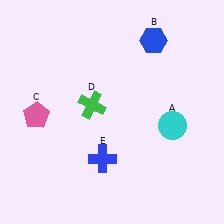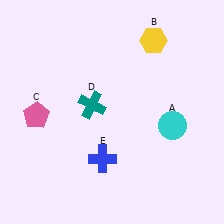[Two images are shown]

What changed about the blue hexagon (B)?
In Image 1, B is blue. In Image 2, it changed to yellow.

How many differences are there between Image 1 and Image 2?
There are 2 differences between the two images.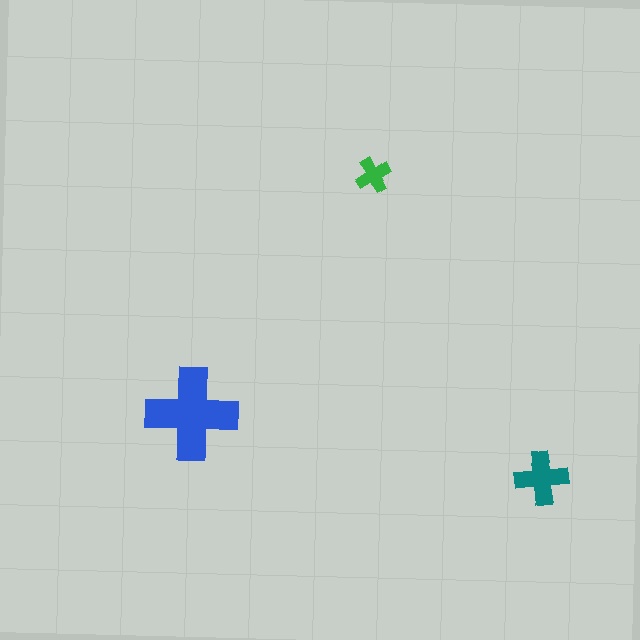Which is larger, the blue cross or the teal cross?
The blue one.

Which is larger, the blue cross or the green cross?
The blue one.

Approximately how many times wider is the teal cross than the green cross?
About 1.5 times wider.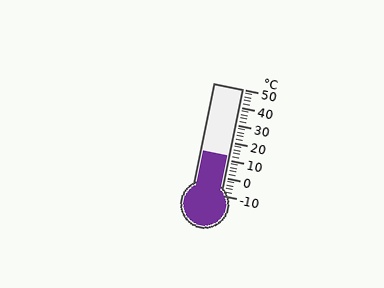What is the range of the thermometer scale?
The thermometer scale ranges from -10°C to 50°C.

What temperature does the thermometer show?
The thermometer shows approximately 12°C.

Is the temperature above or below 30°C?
The temperature is below 30°C.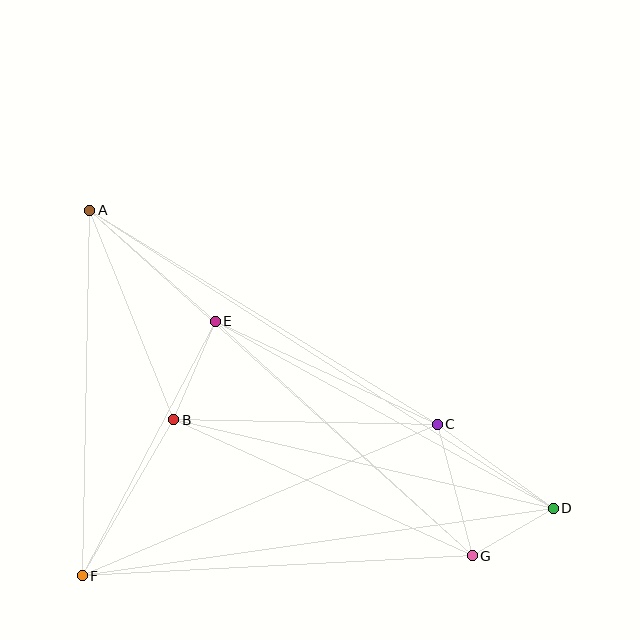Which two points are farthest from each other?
Points A and D are farthest from each other.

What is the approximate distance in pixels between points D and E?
The distance between D and E is approximately 387 pixels.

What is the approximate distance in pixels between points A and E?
The distance between A and E is approximately 168 pixels.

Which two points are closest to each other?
Points D and G are closest to each other.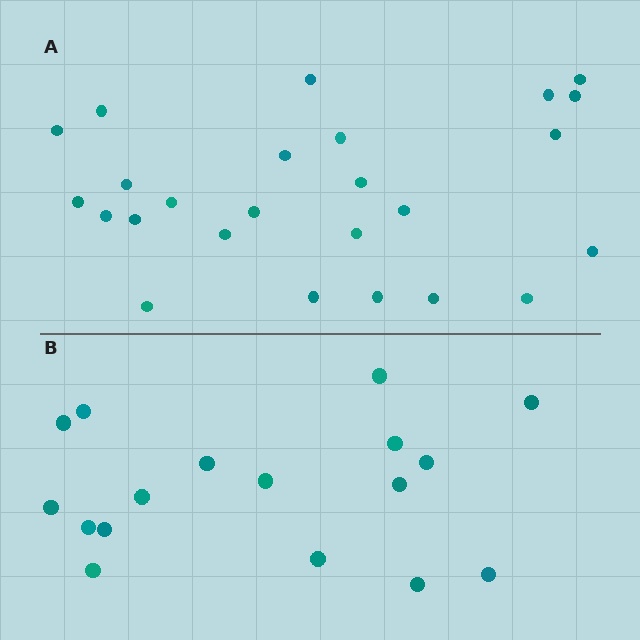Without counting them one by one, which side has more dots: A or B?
Region A (the top region) has more dots.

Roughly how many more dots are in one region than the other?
Region A has roughly 8 or so more dots than region B.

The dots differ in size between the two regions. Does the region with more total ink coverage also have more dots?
No. Region B has more total ink coverage because its dots are larger, but region A actually contains more individual dots. Total area can be misleading — the number of items is what matters here.